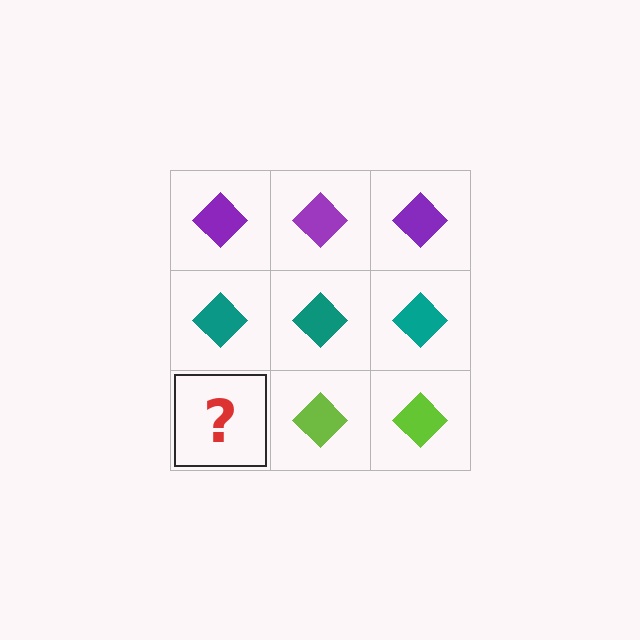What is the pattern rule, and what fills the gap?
The rule is that each row has a consistent color. The gap should be filled with a lime diamond.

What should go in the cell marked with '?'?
The missing cell should contain a lime diamond.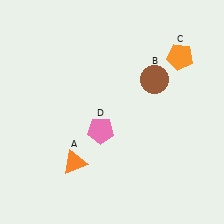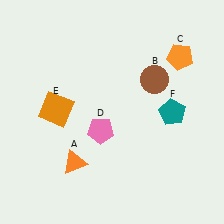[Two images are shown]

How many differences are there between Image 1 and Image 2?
There are 2 differences between the two images.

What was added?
An orange square (E), a teal pentagon (F) were added in Image 2.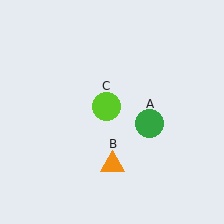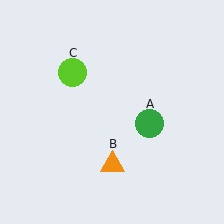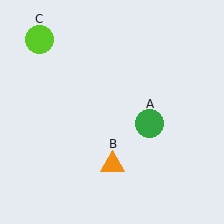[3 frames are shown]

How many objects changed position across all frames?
1 object changed position: lime circle (object C).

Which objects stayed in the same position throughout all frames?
Green circle (object A) and orange triangle (object B) remained stationary.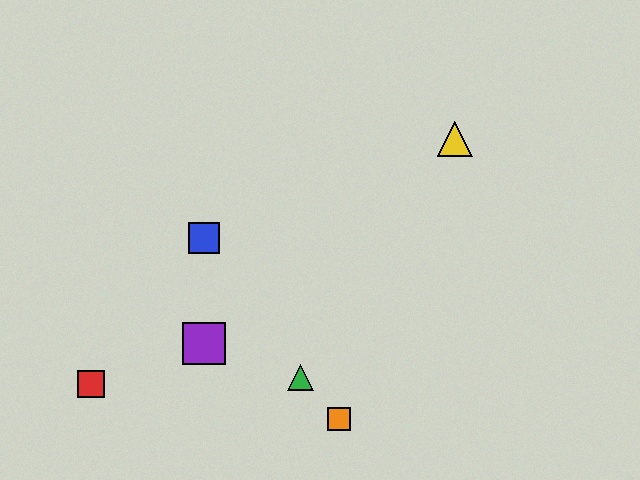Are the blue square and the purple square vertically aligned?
Yes, both are at x≈204.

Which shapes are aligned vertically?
The blue square, the purple square are aligned vertically.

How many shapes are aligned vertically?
2 shapes (the blue square, the purple square) are aligned vertically.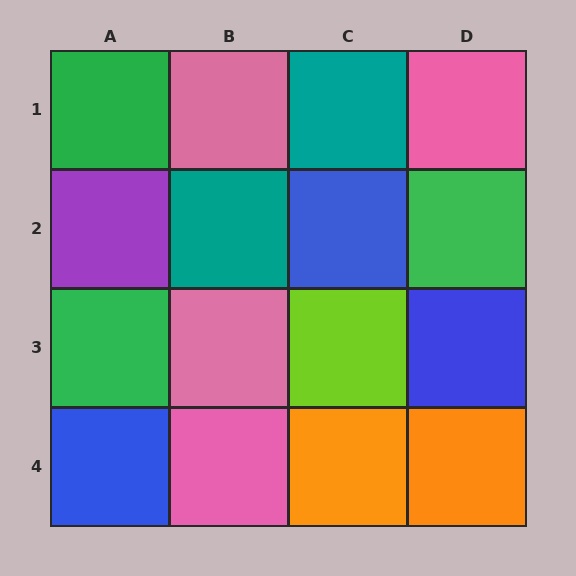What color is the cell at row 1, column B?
Pink.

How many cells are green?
3 cells are green.